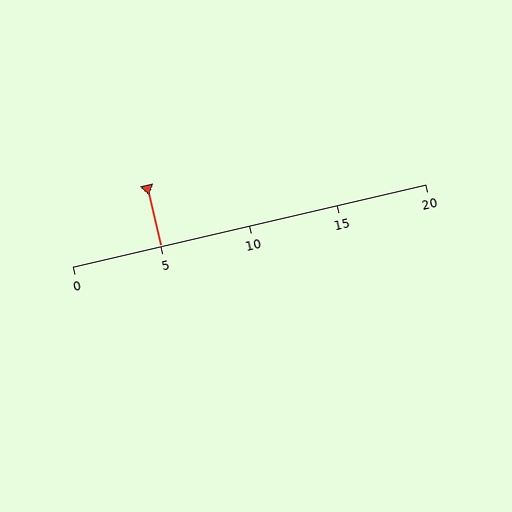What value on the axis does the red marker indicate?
The marker indicates approximately 5.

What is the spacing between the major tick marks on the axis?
The major ticks are spaced 5 apart.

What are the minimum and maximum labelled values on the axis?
The axis runs from 0 to 20.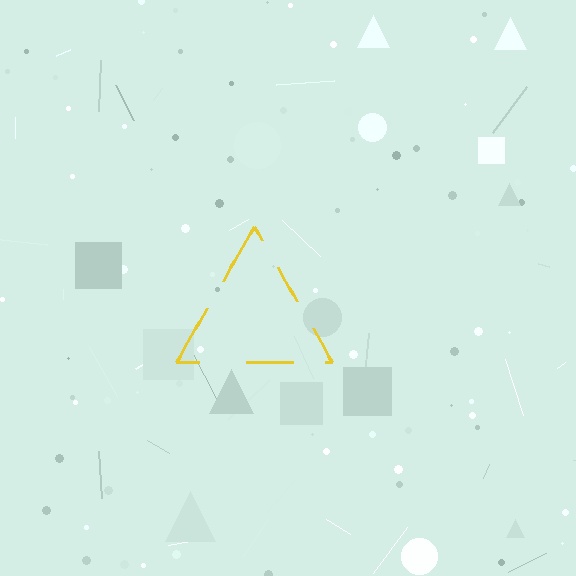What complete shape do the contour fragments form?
The contour fragments form a triangle.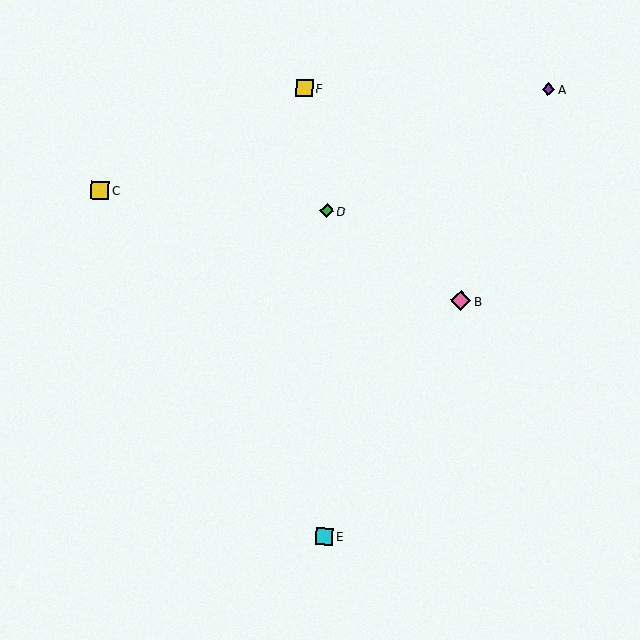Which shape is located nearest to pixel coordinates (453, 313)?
The pink diamond (labeled B) at (461, 301) is nearest to that location.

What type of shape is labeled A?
Shape A is a purple diamond.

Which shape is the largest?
The pink diamond (labeled B) is the largest.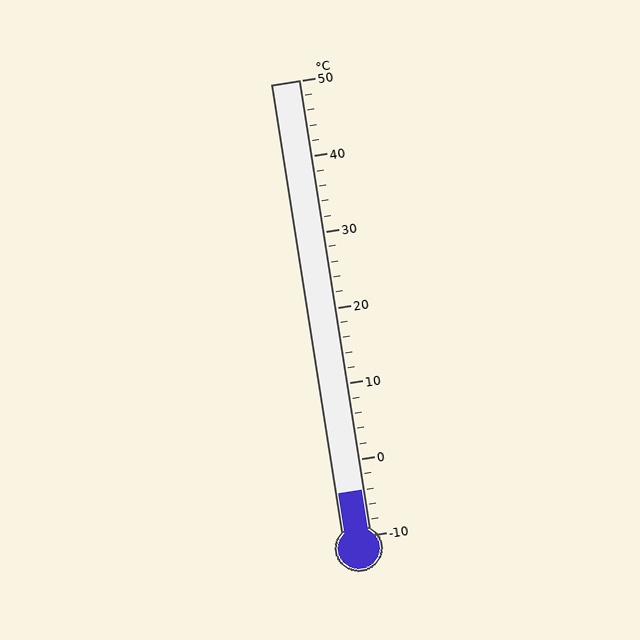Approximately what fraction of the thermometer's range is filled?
The thermometer is filled to approximately 10% of its range.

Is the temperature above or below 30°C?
The temperature is below 30°C.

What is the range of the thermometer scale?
The thermometer scale ranges from -10°C to 50°C.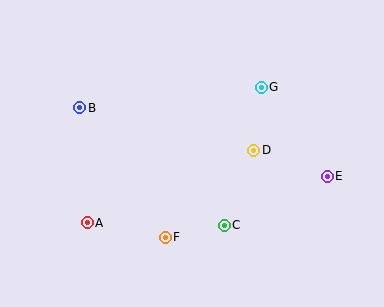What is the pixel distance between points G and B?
The distance between G and B is 183 pixels.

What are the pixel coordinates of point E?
Point E is at (327, 176).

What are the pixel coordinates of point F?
Point F is at (165, 237).